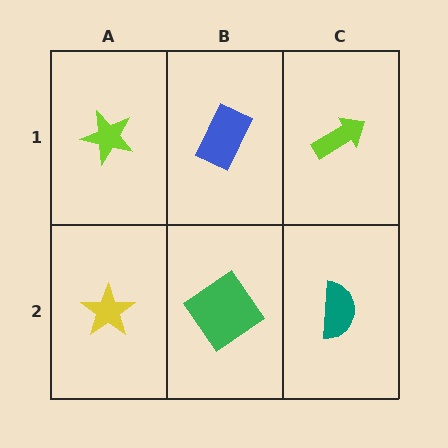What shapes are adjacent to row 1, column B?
A green diamond (row 2, column B), a lime star (row 1, column A), a lime arrow (row 1, column C).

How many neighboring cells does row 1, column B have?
3.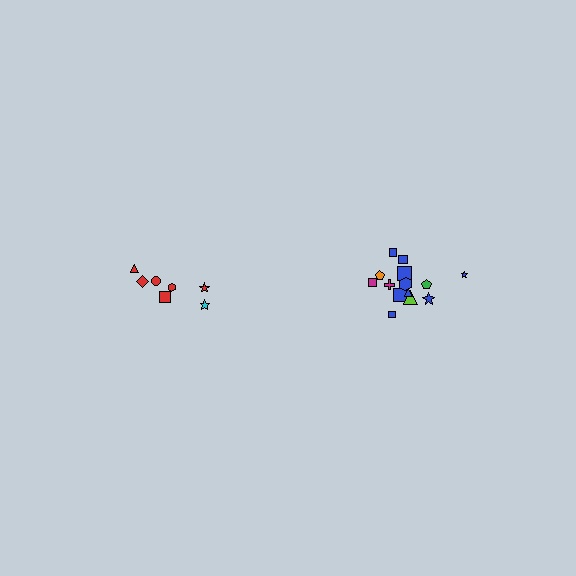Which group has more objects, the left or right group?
The right group.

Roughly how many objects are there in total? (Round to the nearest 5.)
Roughly 20 objects in total.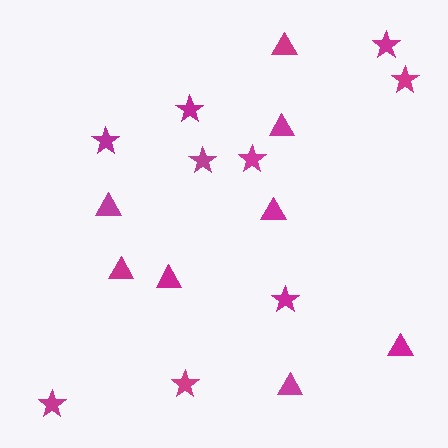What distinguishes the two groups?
There are 2 groups: one group of triangles (8) and one group of stars (9).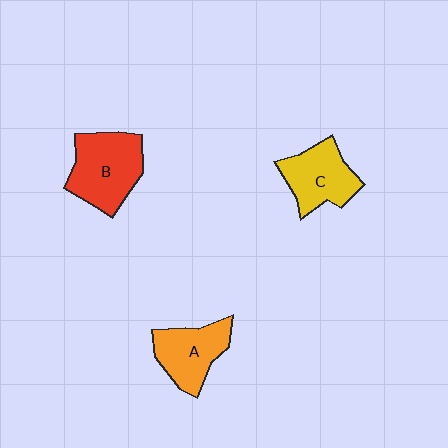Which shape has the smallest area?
Shape A (orange).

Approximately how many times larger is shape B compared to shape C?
Approximately 1.2 times.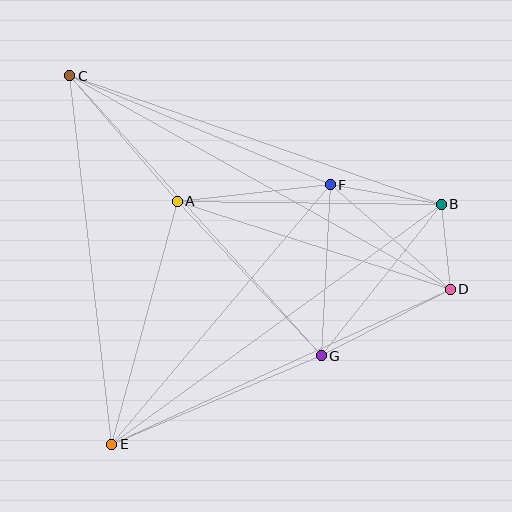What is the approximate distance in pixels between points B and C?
The distance between B and C is approximately 393 pixels.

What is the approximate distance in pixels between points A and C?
The distance between A and C is approximately 165 pixels.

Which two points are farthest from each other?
Points C and D are farthest from each other.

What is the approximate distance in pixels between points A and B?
The distance between A and B is approximately 264 pixels.